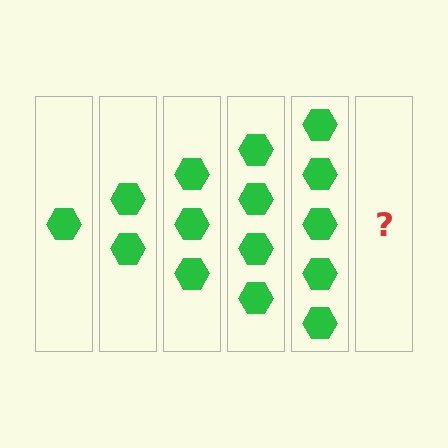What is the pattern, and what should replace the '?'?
The pattern is that each step adds one more hexagon. The '?' should be 6 hexagons.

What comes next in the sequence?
The next element should be 6 hexagons.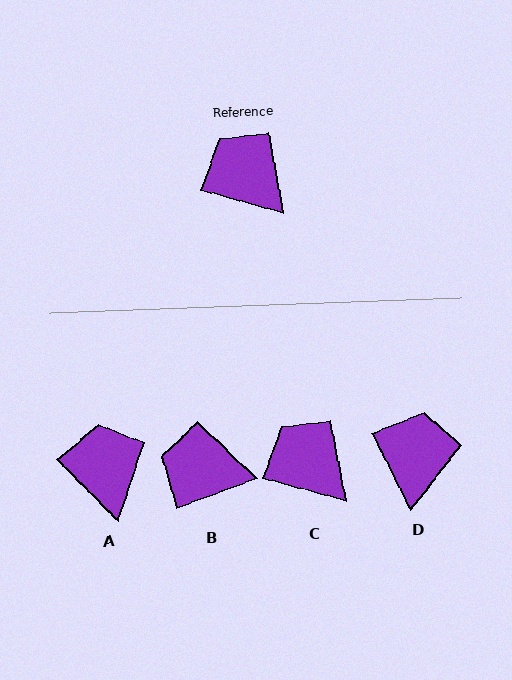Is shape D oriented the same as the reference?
No, it is off by about 48 degrees.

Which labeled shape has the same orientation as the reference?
C.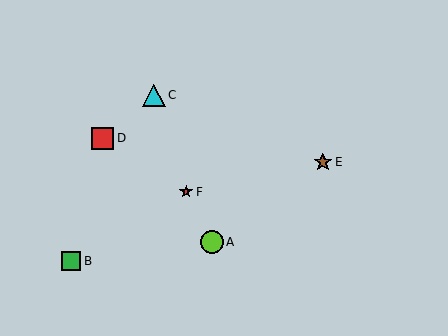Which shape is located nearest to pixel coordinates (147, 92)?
The cyan triangle (labeled C) at (154, 95) is nearest to that location.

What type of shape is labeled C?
Shape C is a cyan triangle.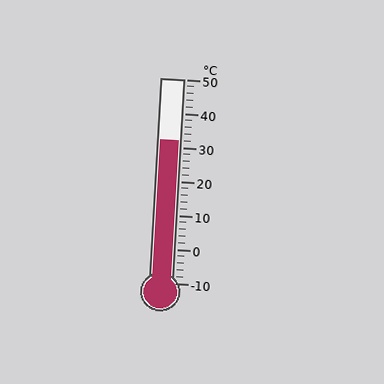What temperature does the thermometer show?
The thermometer shows approximately 32°C.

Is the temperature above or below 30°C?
The temperature is above 30°C.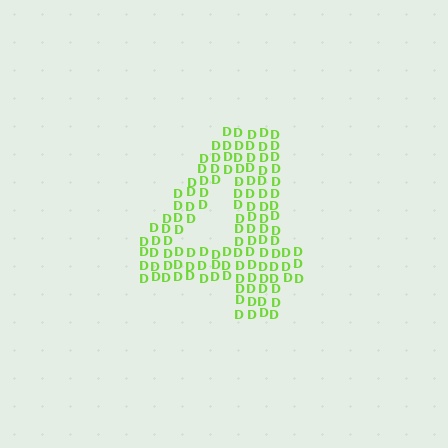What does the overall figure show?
The overall figure shows the digit 4.